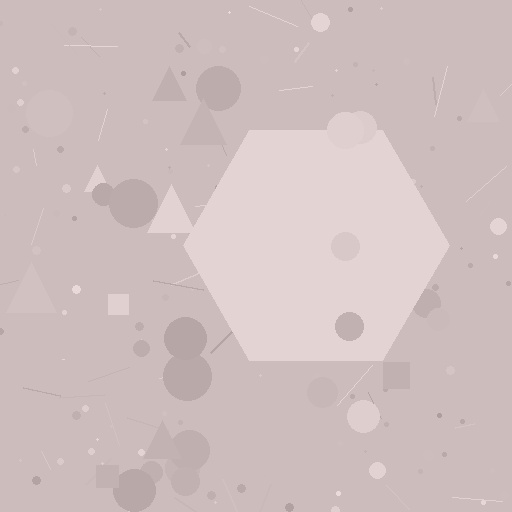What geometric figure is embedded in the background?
A hexagon is embedded in the background.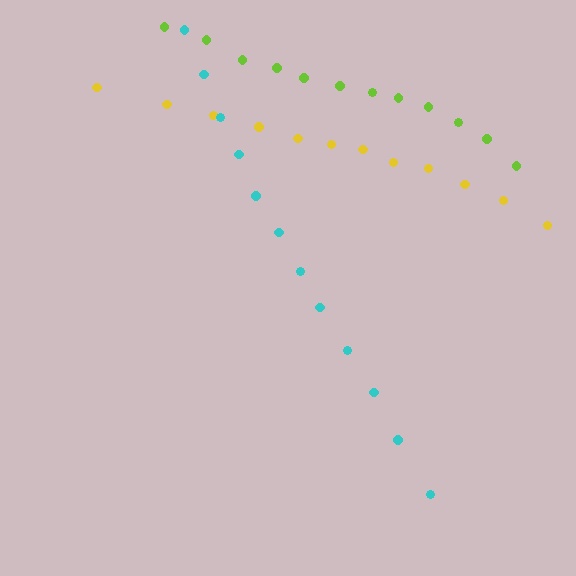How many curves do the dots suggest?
There are 3 distinct paths.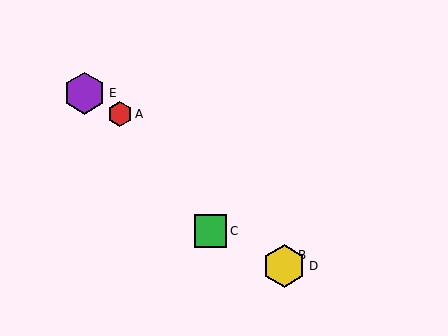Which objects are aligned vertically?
Objects B, D are aligned vertically.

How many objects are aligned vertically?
2 objects (B, D) are aligned vertically.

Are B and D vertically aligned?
Yes, both are at x≈284.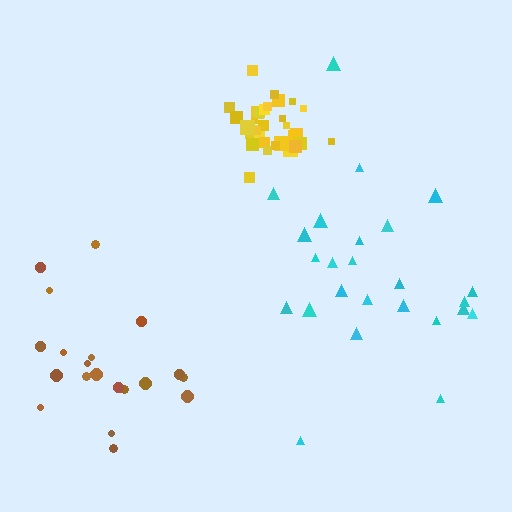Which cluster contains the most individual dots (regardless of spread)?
Yellow (31).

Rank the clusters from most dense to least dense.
yellow, brown, cyan.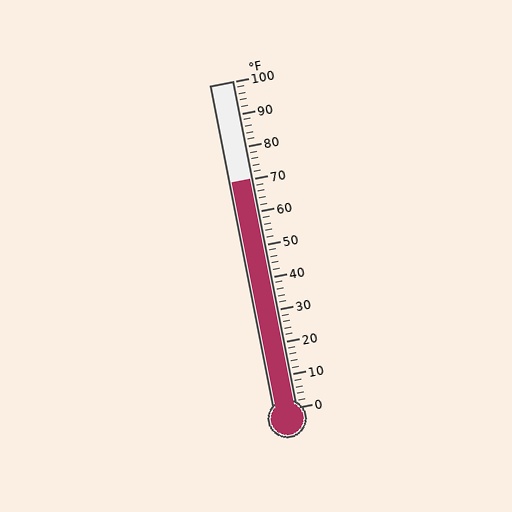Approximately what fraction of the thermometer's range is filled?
The thermometer is filled to approximately 70% of its range.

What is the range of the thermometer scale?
The thermometer scale ranges from 0°F to 100°F.